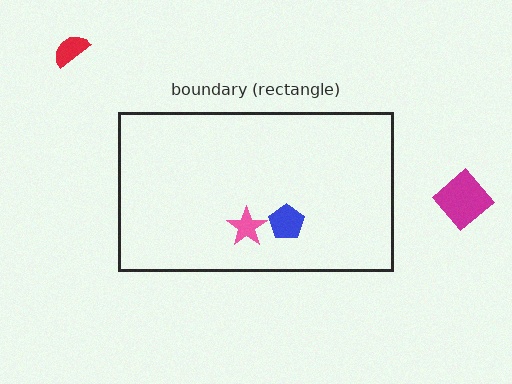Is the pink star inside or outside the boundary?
Inside.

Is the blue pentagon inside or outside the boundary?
Inside.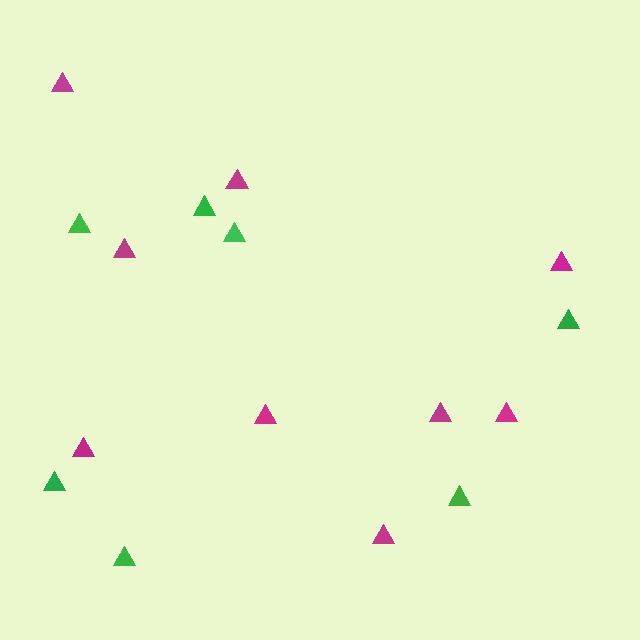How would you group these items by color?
There are 2 groups: one group of magenta triangles (9) and one group of green triangles (7).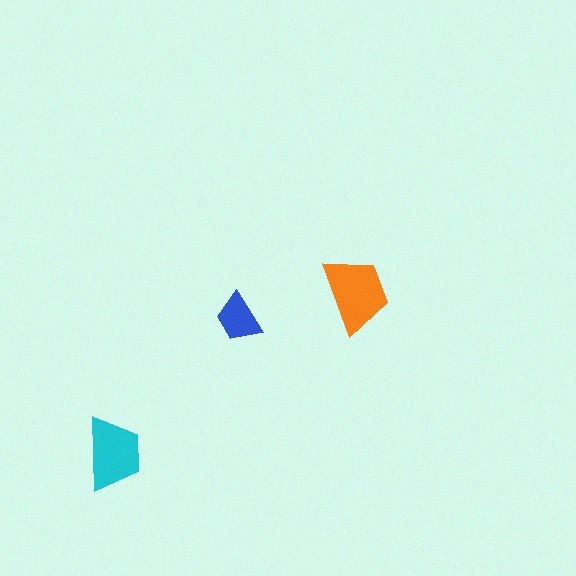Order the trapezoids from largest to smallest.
the orange one, the cyan one, the blue one.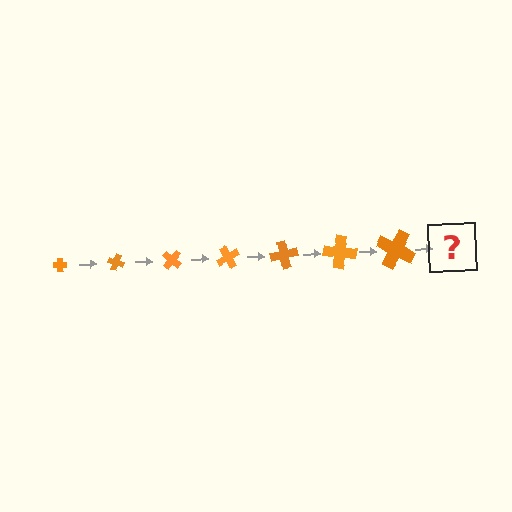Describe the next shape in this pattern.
It should be a cross, larger than the previous one and rotated 140 degrees from the start.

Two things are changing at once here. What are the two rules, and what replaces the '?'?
The two rules are that the cross grows larger each step and it rotates 20 degrees each step. The '?' should be a cross, larger than the previous one and rotated 140 degrees from the start.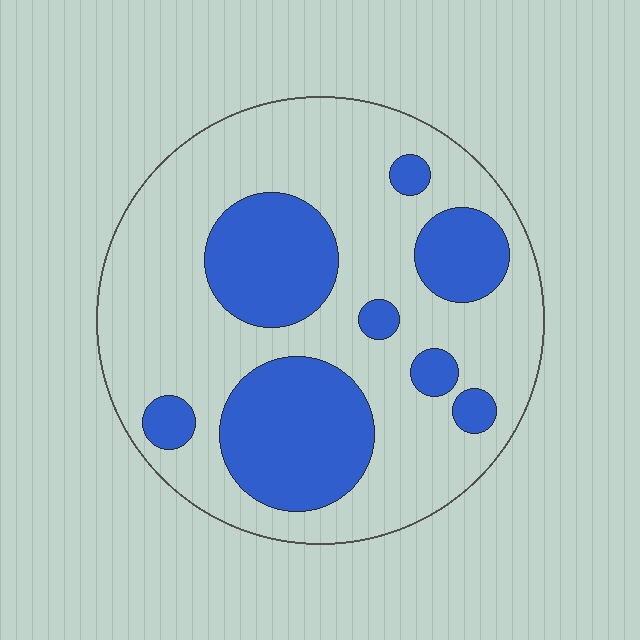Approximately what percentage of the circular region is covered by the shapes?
Approximately 30%.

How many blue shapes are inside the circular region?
8.